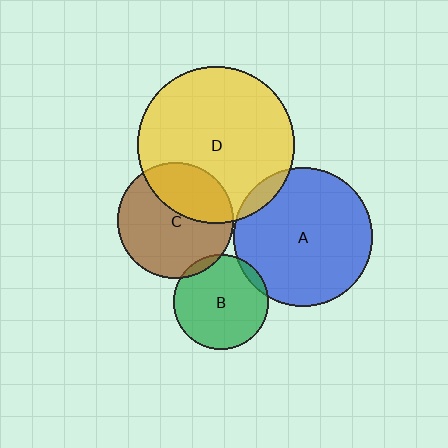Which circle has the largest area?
Circle D (yellow).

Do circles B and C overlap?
Yes.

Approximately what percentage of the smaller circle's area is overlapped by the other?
Approximately 5%.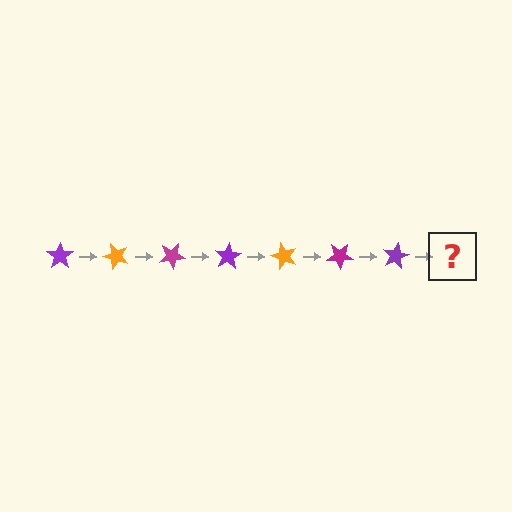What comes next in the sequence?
The next element should be an orange star, rotated 350 degrees from the start.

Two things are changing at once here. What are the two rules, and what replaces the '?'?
The two rules are that it rotates 50 degrees each step and the color cycles through purple, orange, and magenta. The '?' should be an orange star, rotated 350 degrees from the start.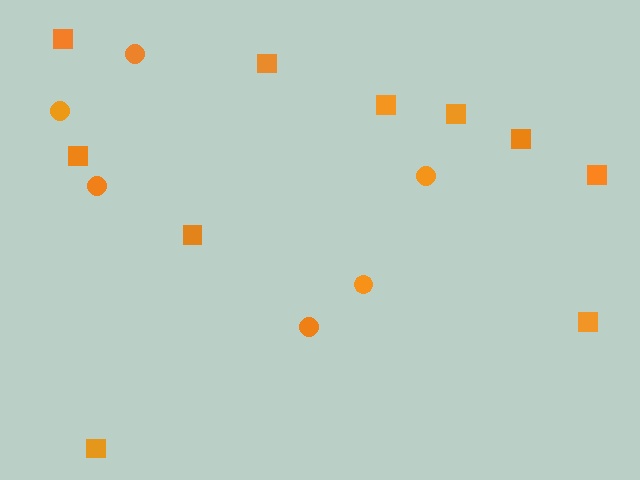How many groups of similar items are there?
There are 2 groups: one group of circles (6) and one group of squares (10).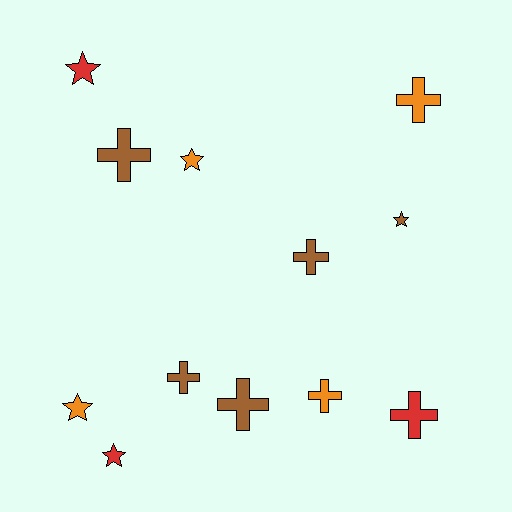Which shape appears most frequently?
Cross, with 7 objects.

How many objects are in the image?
There are 12 objects.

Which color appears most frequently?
Brown, with 5 objects.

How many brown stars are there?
There is 1 brown star.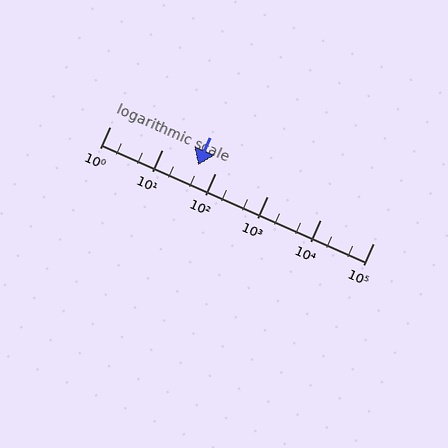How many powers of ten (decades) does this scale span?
The scale spans 5 decades, from 1 to 100000.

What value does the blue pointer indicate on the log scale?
The pointer indicates approximately 48.